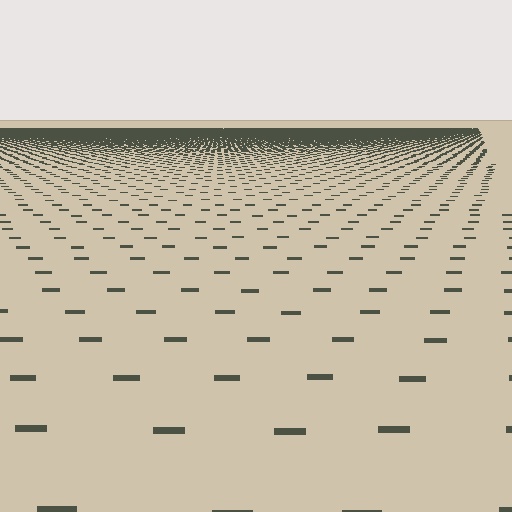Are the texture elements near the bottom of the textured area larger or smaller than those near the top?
Larger. Near the bottom, elements are closer to the viewer and appear at a bigger on-screen size.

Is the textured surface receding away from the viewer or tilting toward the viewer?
The surface is receding away from the viewer. Texture elements get smaller and denser toward the top.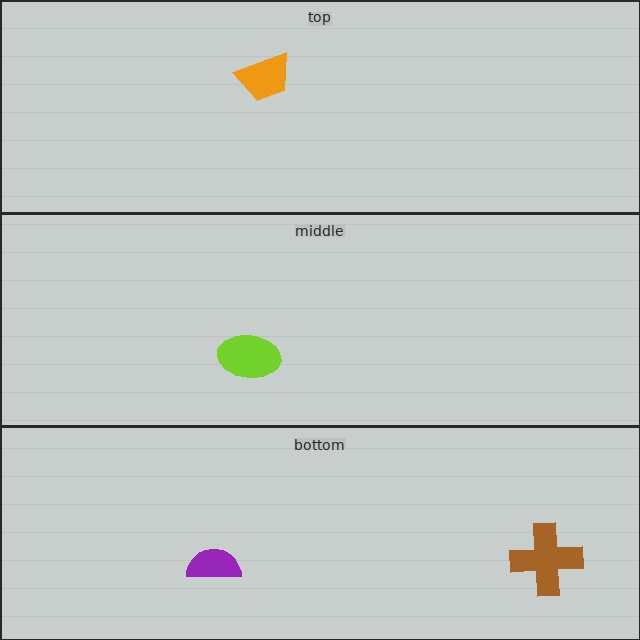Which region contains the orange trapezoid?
The top region.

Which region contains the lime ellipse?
The middle region.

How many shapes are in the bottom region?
2.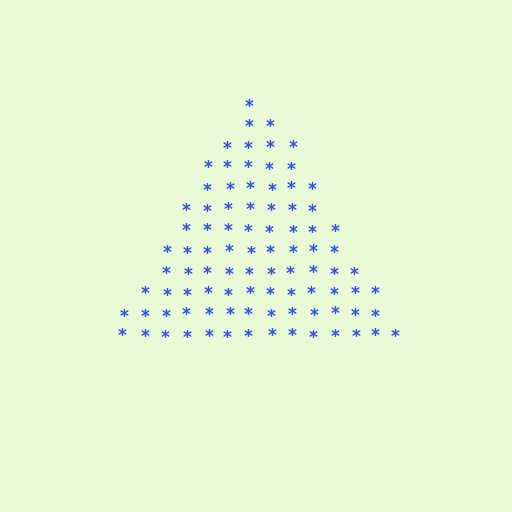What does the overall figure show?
The overall figure shows a triangle.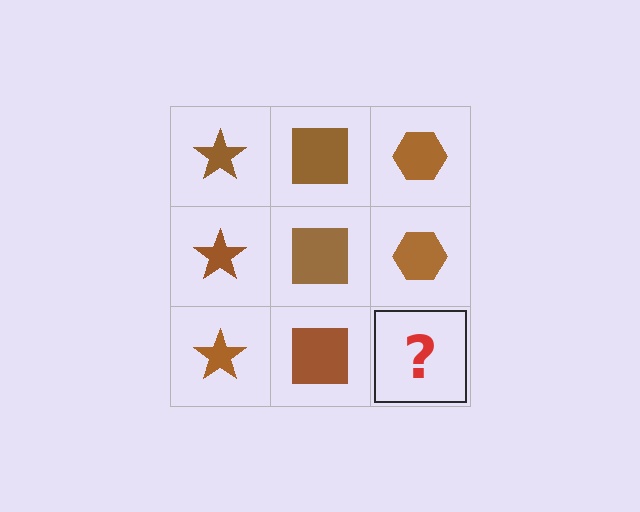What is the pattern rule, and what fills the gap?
The rule is that each column has a consistent shape. The gap should be filled with a brown hexagon.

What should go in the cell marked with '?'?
The missing cell should contain a brown hexagon.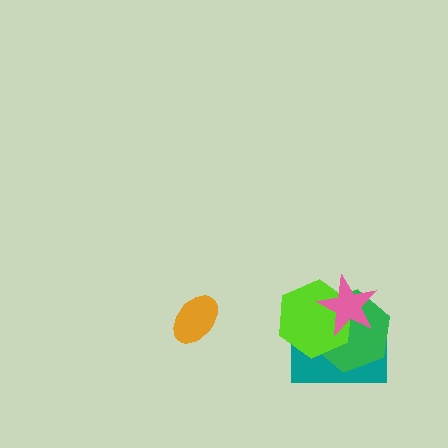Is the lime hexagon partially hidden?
Yes, it is partially covered by another shape.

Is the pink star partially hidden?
No, no other shape covers it.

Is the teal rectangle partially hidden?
Yes, it is partially covered by another shape.